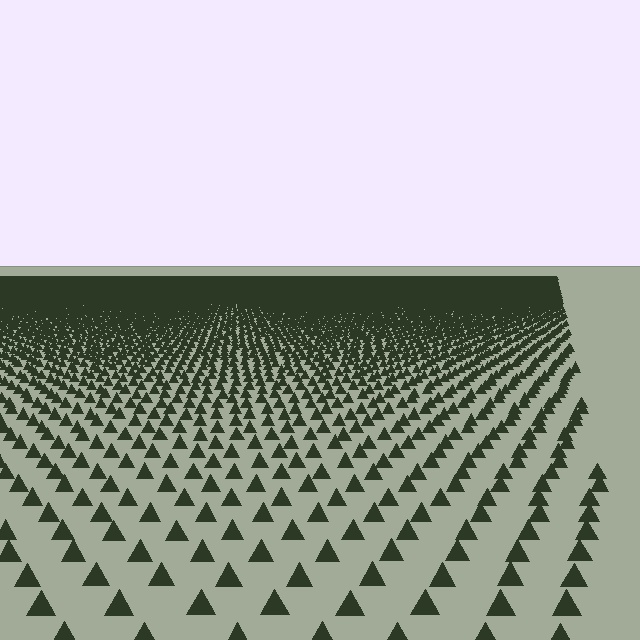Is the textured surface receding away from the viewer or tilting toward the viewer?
The surface is receding away from the viewer. Texture elements get smaller and denser toward the top.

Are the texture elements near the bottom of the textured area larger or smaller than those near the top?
Larger. Near the bottom, elements are closer to the viewer and appear at a bigger on-screen size.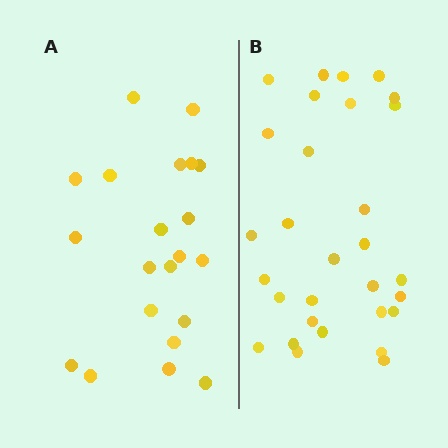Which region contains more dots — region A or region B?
Region B (the right region) has more dots.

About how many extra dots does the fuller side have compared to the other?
Region B has roughly 8 or so more dots than region A.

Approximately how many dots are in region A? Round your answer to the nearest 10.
About 20 dots. (The exact count is 21, which rounds to 20.)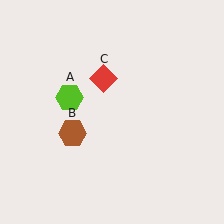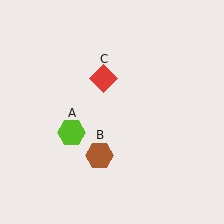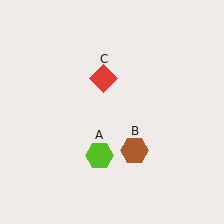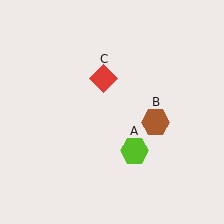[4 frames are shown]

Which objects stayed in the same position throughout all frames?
Red diamond (object C) remained stationary.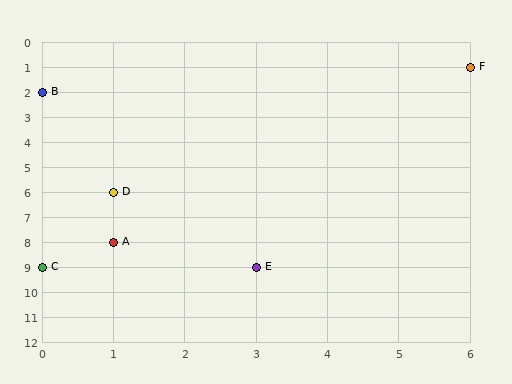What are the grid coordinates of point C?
Point C is at grid coordinates (0, 9).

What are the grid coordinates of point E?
Point E is at grid coordinates (3, 9).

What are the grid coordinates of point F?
Point F is at grid coordinates (6, 1).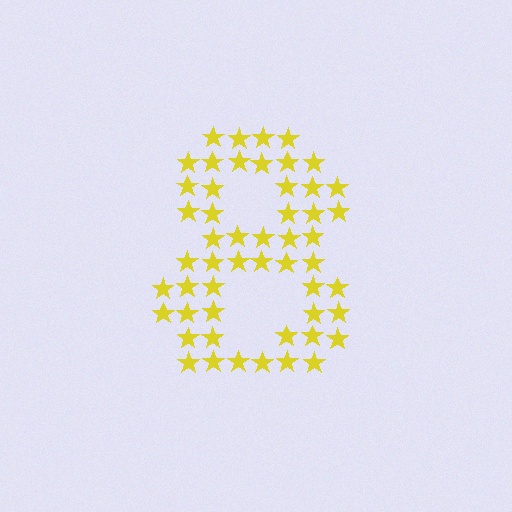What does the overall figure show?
The overall figure shows the digit 8.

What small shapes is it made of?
It is made of small stars.